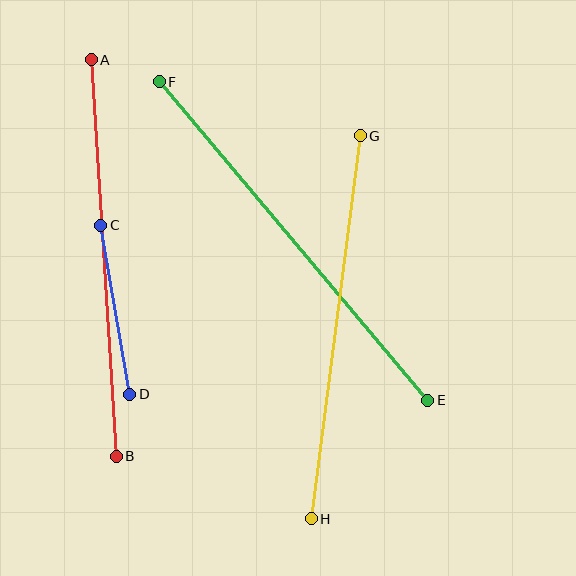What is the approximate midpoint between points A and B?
The midpoint is at approximately (104, 258) pixels.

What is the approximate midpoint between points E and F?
The midpoint is at approximately (294, 241) pixels.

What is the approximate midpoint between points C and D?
The midpoint is at approximately (115, 310) pixels.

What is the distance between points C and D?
The distance is approximately 171 pixels.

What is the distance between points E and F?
The distance is approximately 417 pixels.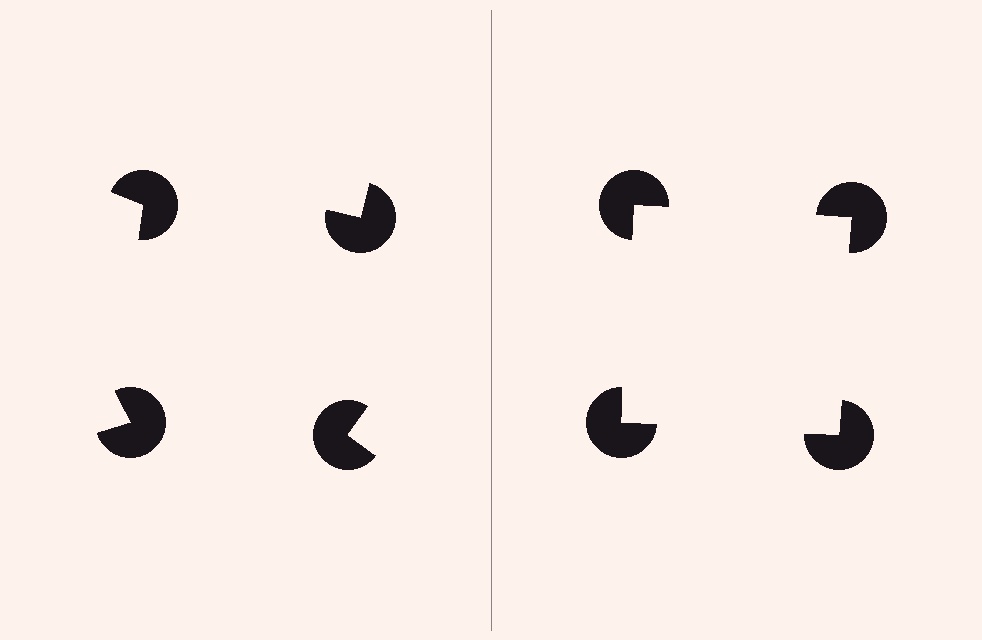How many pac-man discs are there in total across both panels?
8 — 4 on each side.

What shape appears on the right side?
An illusory square.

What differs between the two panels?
The pac-man discs are positioned identically on both sides; only the wedge orientations differ. On the right they align to a square; on the left they are misaligned.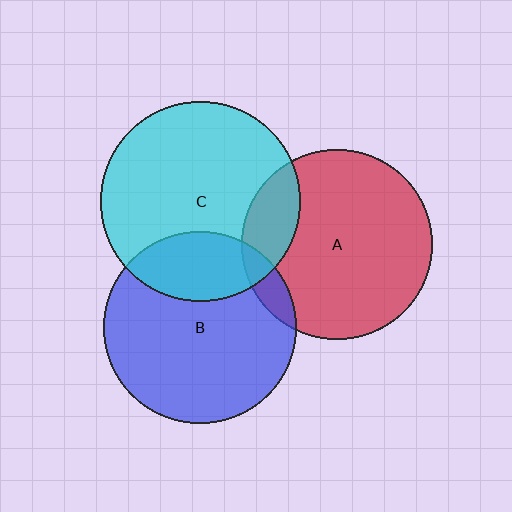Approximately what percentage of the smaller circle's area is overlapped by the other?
Approximately 25%.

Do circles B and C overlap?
Yes.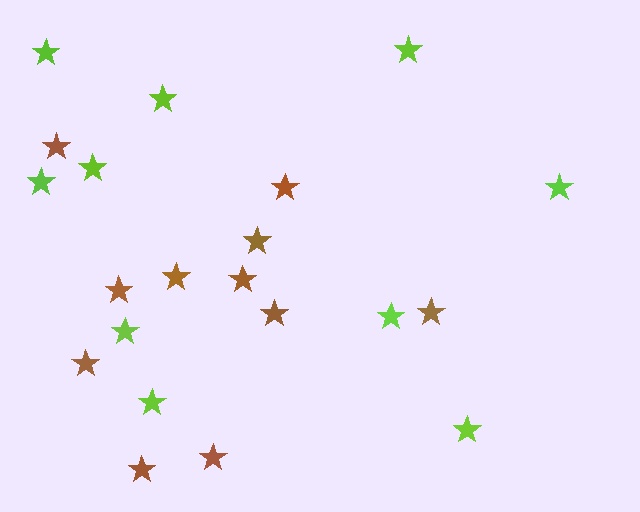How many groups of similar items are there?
There are 2 groups: one group of brown stars (11) and one group of lime stars (10).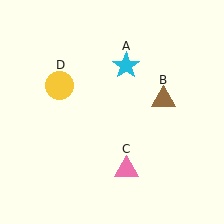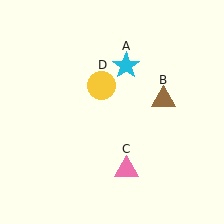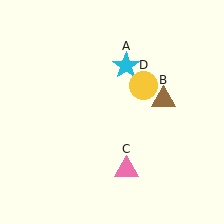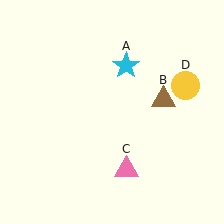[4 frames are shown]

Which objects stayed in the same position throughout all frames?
Cyan star (object A) and brown triangle (object B) and pink triangle (object C) remained stationary.